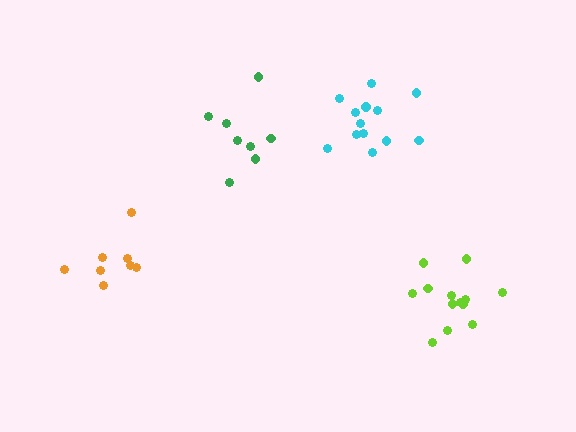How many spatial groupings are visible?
There are 4 spatial groupings.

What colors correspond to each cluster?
The clusters are colored: green, lime, orange, cyan.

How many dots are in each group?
Group 1: 8 dots, Group 2: 13 dots, Group 3: 8 dots, Group 4: 13 dots (42 total).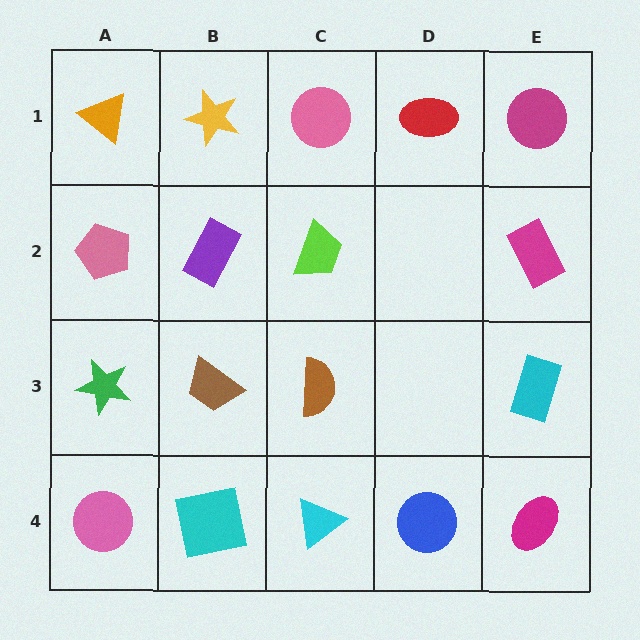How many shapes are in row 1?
5 shapes.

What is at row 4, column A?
A pink circle.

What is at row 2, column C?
A lime trapezoid.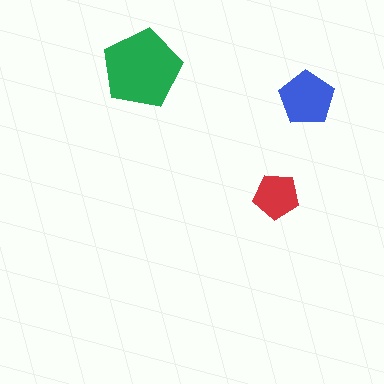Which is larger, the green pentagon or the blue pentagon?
The green one.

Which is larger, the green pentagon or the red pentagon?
The green one.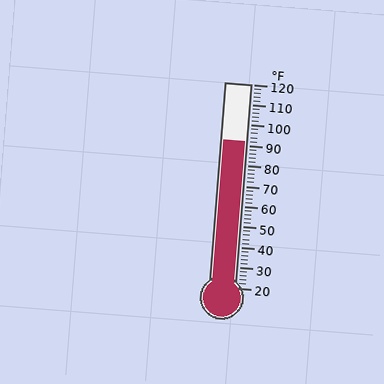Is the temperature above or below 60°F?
The temperature is above 60°F.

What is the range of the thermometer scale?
The thermometer scale ranges from 20°F to 120°F.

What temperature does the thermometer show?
The thermometer shows approximately 92°F.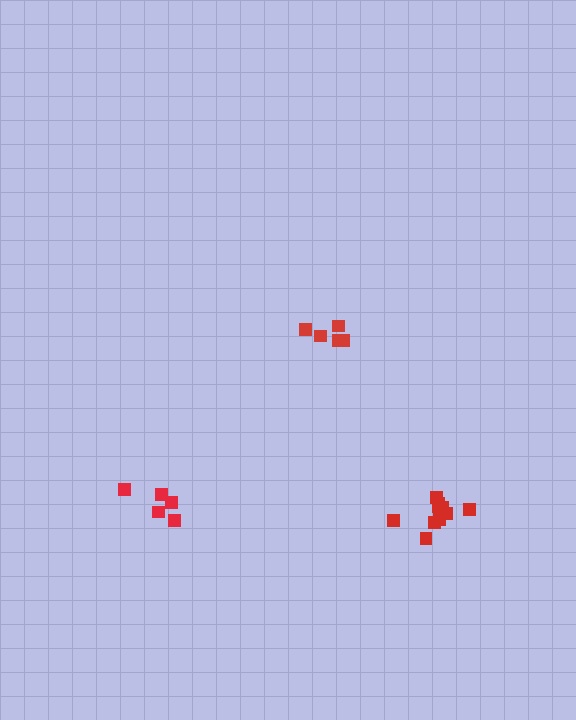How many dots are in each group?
Group 1: 5 dots, Group 2: 10 dots, Group 3: 5 dots (20 total).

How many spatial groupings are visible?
There are 3 spatial groupings.